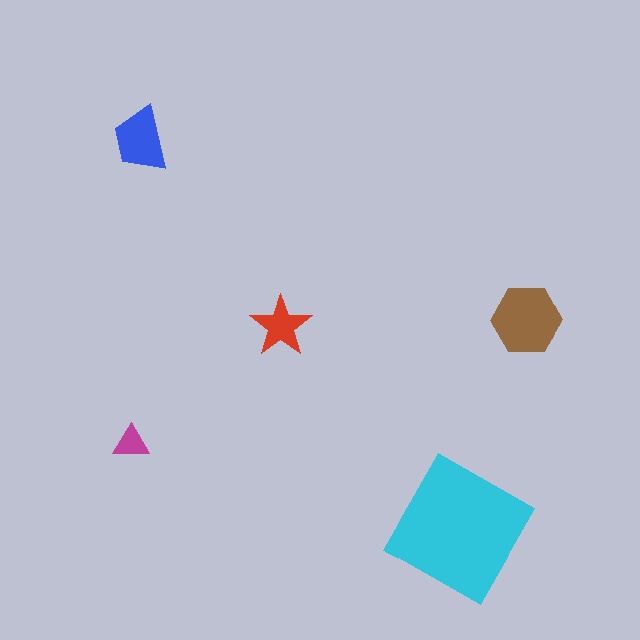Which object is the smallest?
The magenta triangle.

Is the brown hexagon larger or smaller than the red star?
Larger.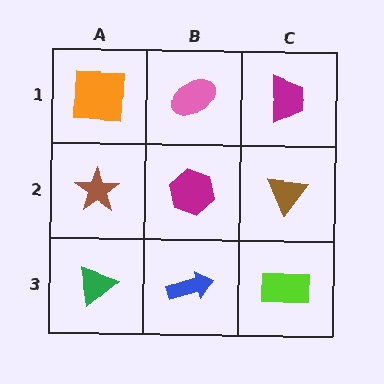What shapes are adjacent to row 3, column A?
A brown star (row 2, column A), a blue arrow (row 3, column B).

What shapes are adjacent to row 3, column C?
A brown triangle (row 2, column C), a blue arrow (row 3, column B).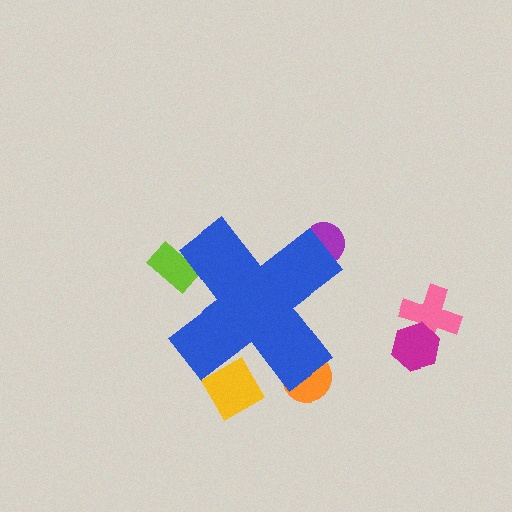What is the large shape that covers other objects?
A blue cross.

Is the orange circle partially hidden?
Yes, the orange circle is partially hidden behind the blue cross.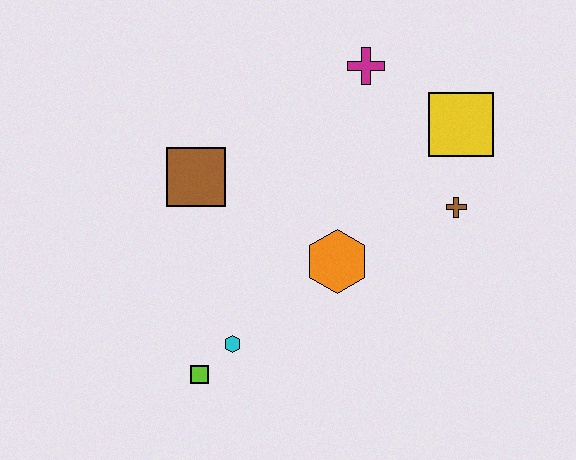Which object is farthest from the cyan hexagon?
The yellow square is farthest from the cyan hexagon.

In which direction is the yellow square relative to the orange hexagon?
The yellow square is above the orange hexagon.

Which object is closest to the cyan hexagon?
The lime square is closest to the cyan hexagon.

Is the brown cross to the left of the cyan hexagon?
No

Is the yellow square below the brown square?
No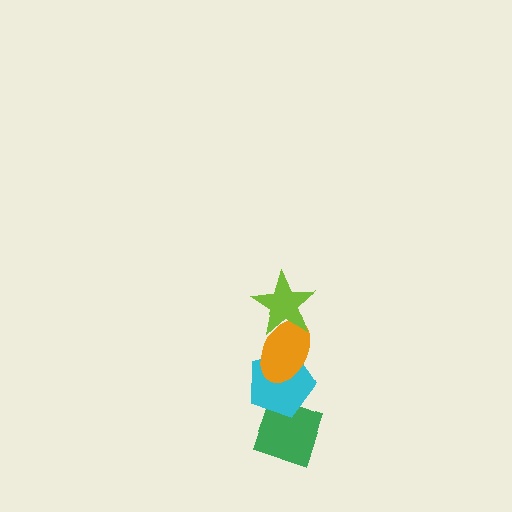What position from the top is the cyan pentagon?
The cyan pentagon is 3rd from the top.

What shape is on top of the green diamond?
The cyan pentagon is on top of the green diamond.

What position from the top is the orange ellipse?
The orange ellipse is 2nd from the top.